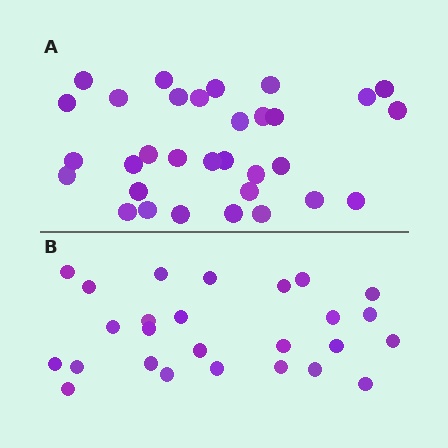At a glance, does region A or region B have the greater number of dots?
Region A (the top region) has more dots.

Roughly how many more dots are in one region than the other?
Region A has about 6 more dots than region B.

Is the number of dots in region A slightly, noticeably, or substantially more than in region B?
Region A has only slightly more — the two regions are fairly close. The ratio is roughly 1.2 to 1.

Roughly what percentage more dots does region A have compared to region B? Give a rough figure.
About 25% more.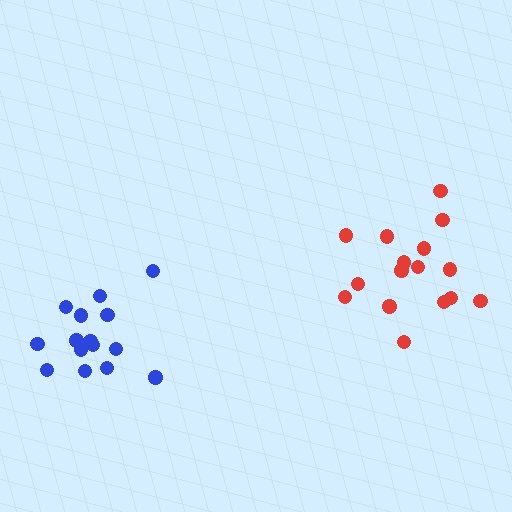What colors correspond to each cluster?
The clusters are colored: red, blue.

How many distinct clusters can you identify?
There are 2 distinct clusters.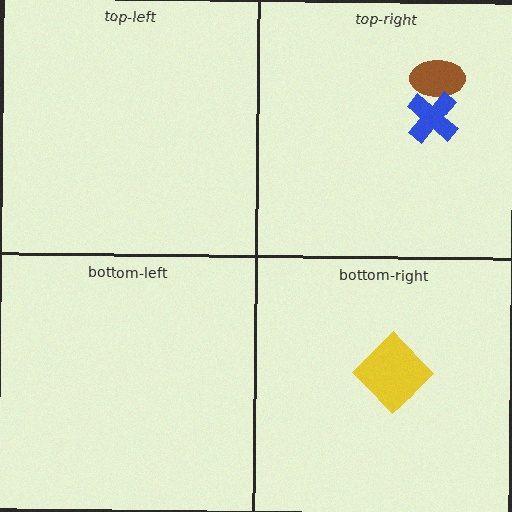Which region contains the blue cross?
The top-right region.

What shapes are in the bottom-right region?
The yellow diamond.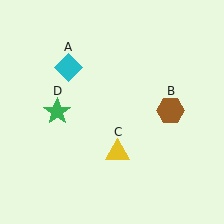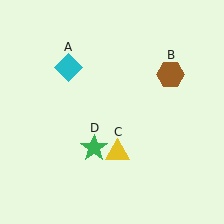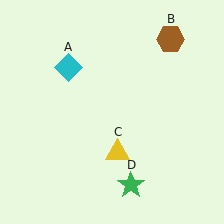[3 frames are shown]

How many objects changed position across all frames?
2 objects changed position: brown hexagon (object B), green star (object D).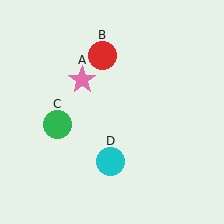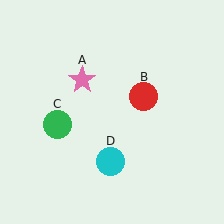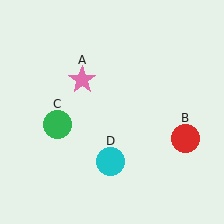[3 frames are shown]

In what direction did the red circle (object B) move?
The red circle (object B) moved down and to the right.